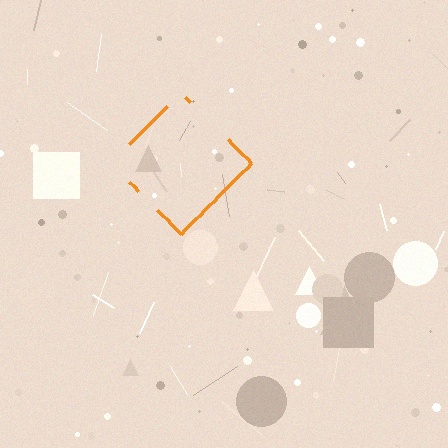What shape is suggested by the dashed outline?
The dashed outline suggests a diamond.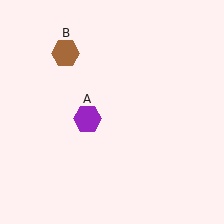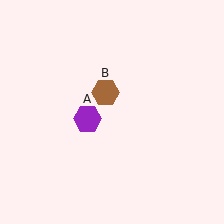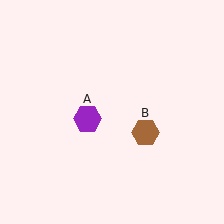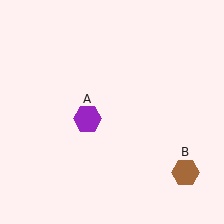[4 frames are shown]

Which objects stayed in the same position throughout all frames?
Purple hexagon (object A) remained stationary.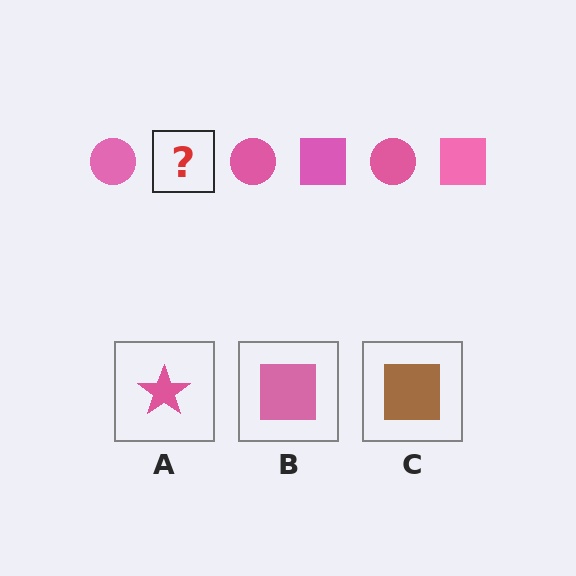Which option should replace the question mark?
Option B.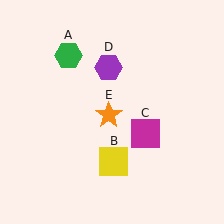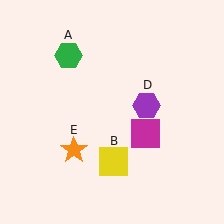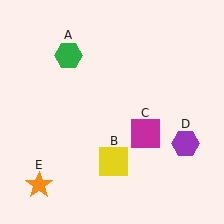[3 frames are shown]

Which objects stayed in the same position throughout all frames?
Green hexagon (object A) and yellow square (object B) and magenta square (object C) remained stationary.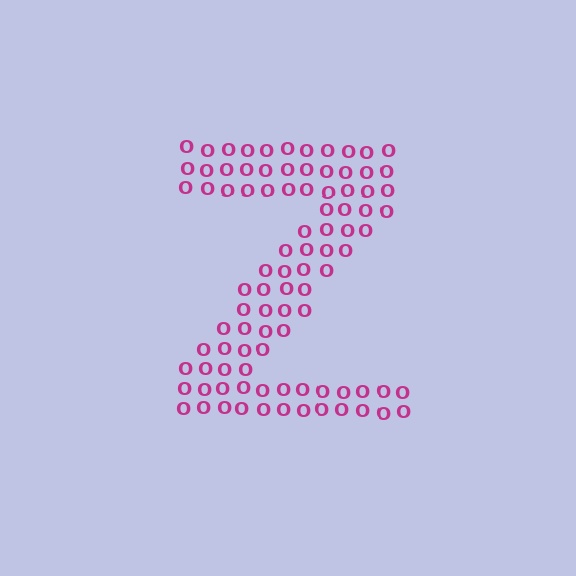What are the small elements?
The small elements are letter O's.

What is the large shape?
The large shape is the letter Z.